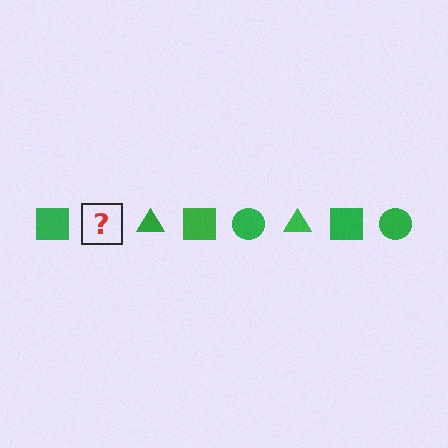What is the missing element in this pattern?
The missing element is a green circle.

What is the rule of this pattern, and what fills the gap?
The rule is that the pattern cycles through square, circle, triangle shapes in green. The gap should be filled with a green circle.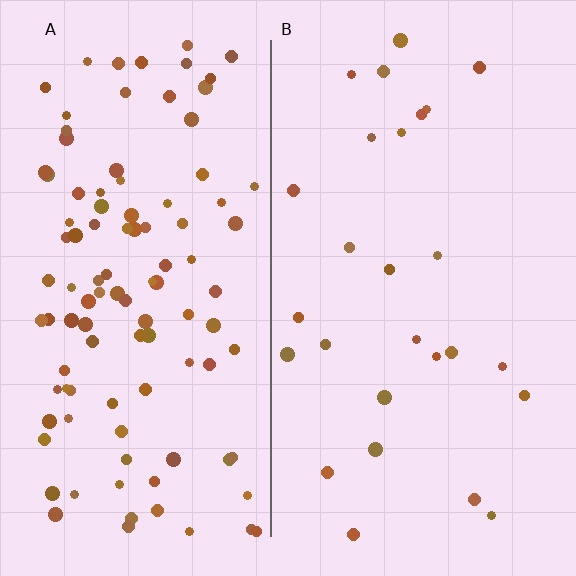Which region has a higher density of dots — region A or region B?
A (the left).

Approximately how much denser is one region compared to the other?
Approximately 3.9× — region A over region B.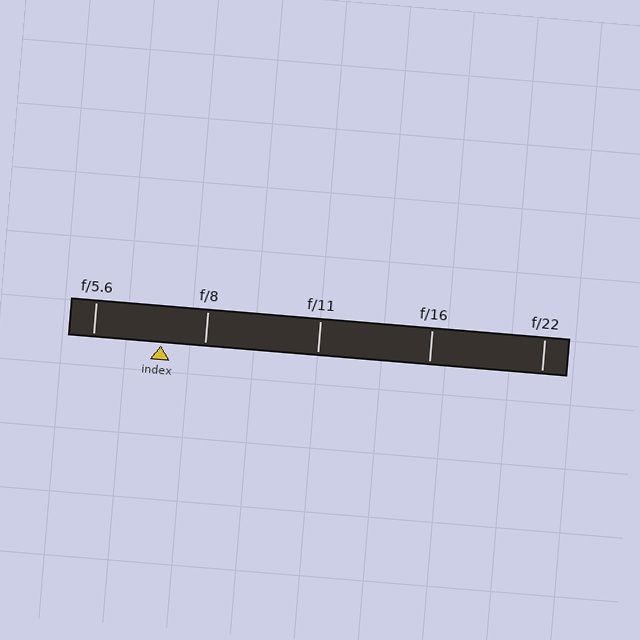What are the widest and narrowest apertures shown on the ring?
The widest aperture shown is f/5.6 and the narrowest is f/22.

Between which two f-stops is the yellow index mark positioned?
The index mark is between f/5.6 and f/8.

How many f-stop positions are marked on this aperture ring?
There are 5 f-stop positions marked.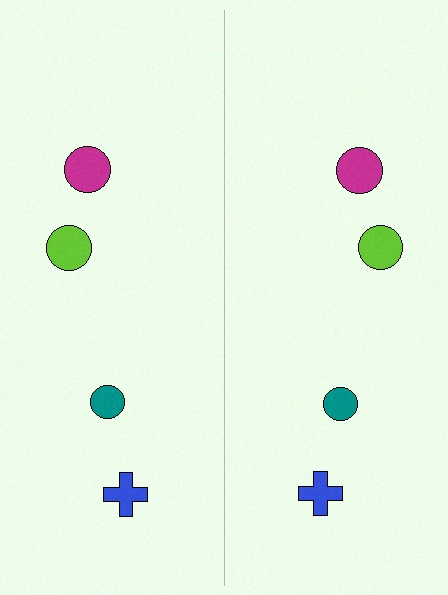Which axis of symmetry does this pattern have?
The pattern has a vertical axis of symmetry running through the center of the image.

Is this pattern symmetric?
Yes, this pattern has bilateral (reflection) symmetry.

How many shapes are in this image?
There are 8 shapes in this image.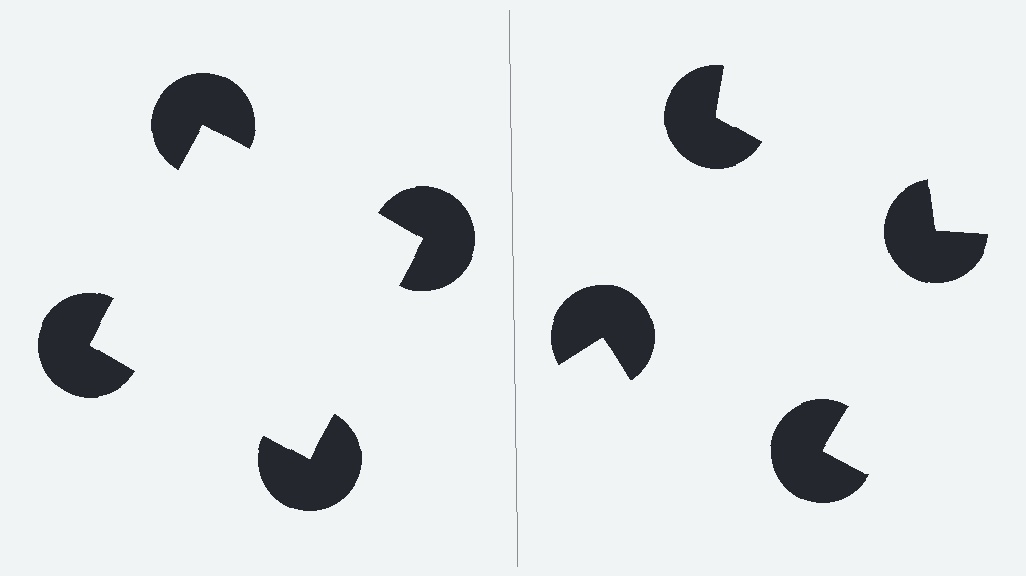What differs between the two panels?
The pac-man discs are positioned identically on both sides; only the wedge orientations differ. On the left they align to a square; on the right they are misaligned.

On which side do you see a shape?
An illusory square appears on the left side. On the right side the wedge cuts are rotated, so no coherent shape forms.